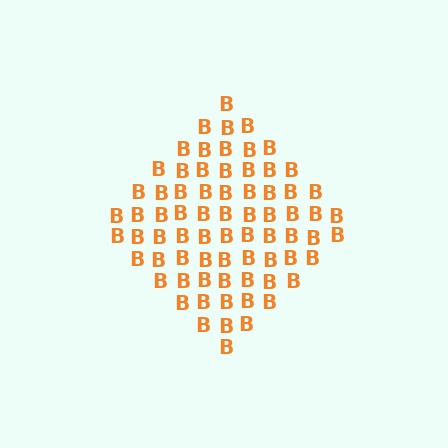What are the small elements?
The small elements are letter B's.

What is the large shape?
The large shape is a diamond.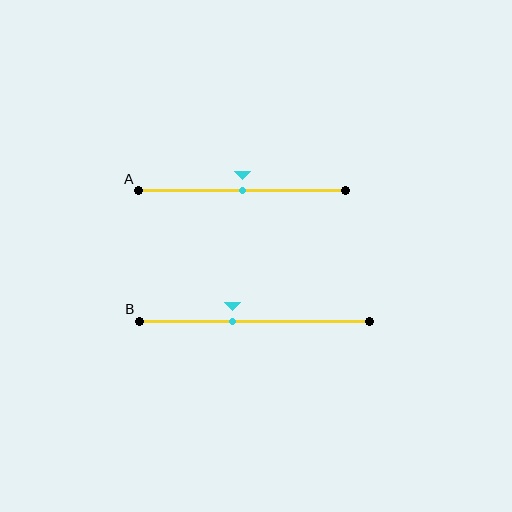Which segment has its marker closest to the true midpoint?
Segment A has its marker closest to the true midpoint.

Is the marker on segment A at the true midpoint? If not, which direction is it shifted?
Yes, the marker on segment A is at the true midpoint.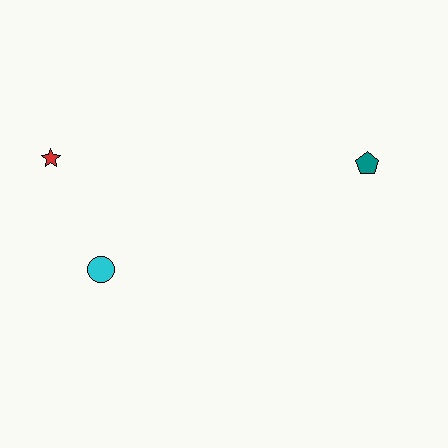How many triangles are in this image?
There are no triangles.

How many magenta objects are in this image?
There are no magenta objects.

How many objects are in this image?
There are 3 objects.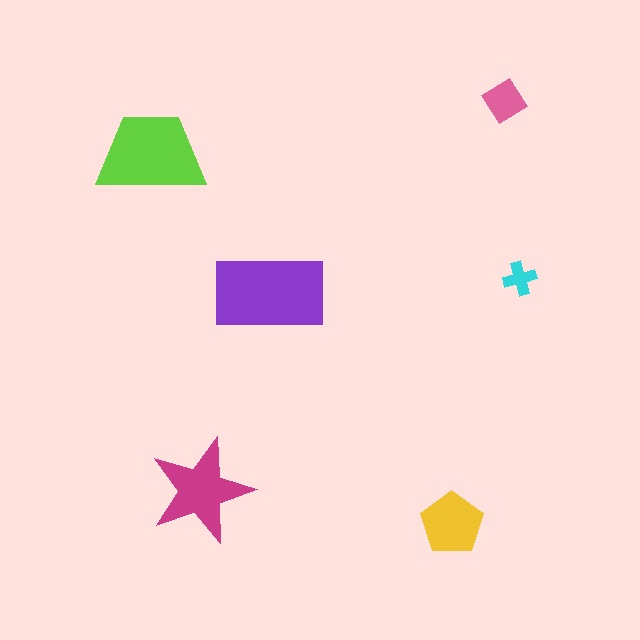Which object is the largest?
The purple rectangle.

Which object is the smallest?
The cyan cross.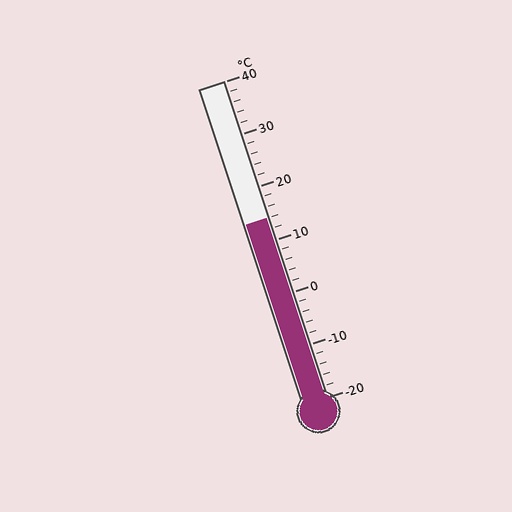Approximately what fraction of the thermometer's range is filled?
The thermometer is filled to approximately 55% of its range.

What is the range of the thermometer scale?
The thermometer scale ranges from -20°C to 40°C.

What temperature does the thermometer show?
The thermometer shows approximately 14°C.